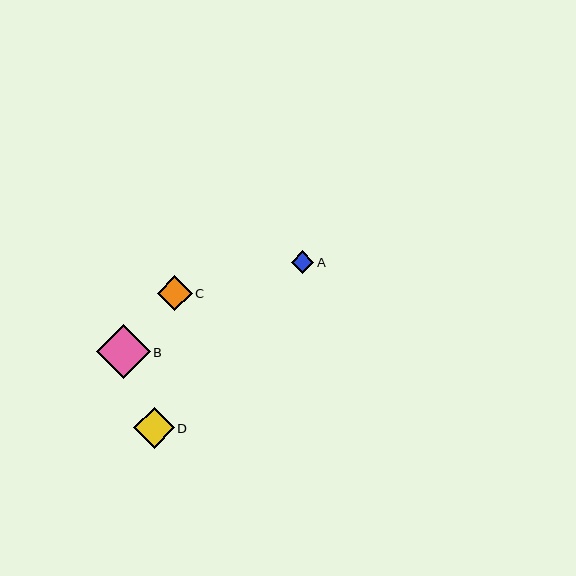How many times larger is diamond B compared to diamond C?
Diamond B is approximately 1.6 times the size of diamond C.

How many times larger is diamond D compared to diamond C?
Diamond D is approximately 1.2 times the size of diamond C.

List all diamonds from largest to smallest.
From largest to smallest: B, D, C, A.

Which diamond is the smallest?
Diamond A is the smallest with a size of approximately 23 pixels.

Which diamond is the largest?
Diamond B is the largest with a size of approximately 54 pixels.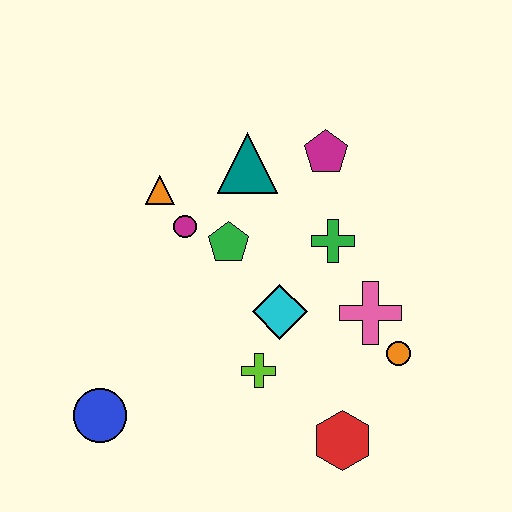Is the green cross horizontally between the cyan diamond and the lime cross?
No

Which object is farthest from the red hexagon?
The orange triangle is farthest from the red hexagon.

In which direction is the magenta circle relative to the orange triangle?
The magenta circle is below the orange triangle.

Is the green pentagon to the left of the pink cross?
Yes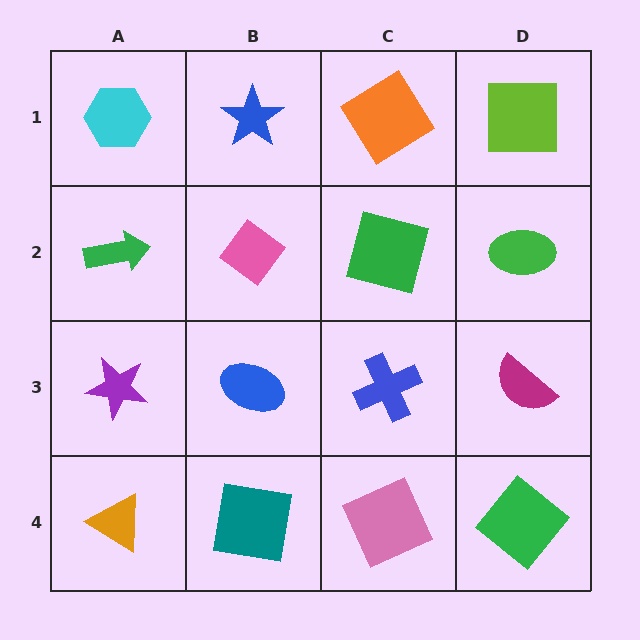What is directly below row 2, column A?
A purple star.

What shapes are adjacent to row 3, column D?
A green ellipse (row 2, column D), a green diamond (row 4, column D), a blue cross (row 3, column C).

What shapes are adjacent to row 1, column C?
A green square (row 2, column C), a blue star (row 1, column B), a lime square (row 1, column D).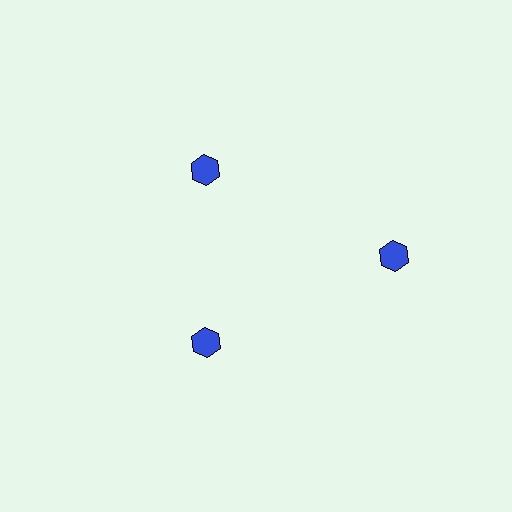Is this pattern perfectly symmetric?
No. The 3 blue hexagons are arranged in a ring, but one element near the 3 o'clock position is pushed outward from the center, breaking the 3-fold rotational symmetry.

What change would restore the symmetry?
The symmetry would be restored by moving it inward, back onto the ring so that all 3 hexagons sit at equal angles and equal distance from the center.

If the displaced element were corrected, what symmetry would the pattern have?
It would have 3-fold rotational symmetry — the pattern would map onto itself every 120 degrees.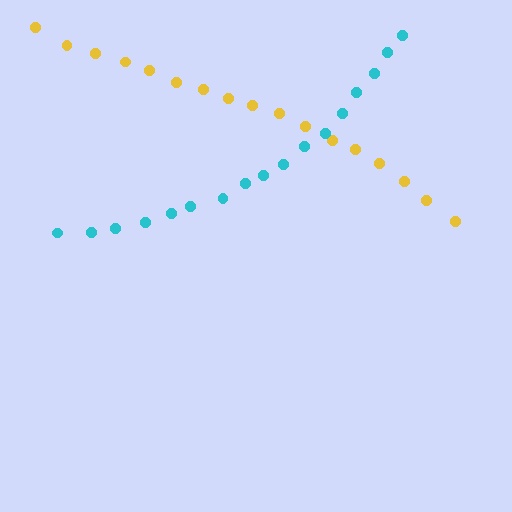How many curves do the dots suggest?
There are 2 distinct paths.